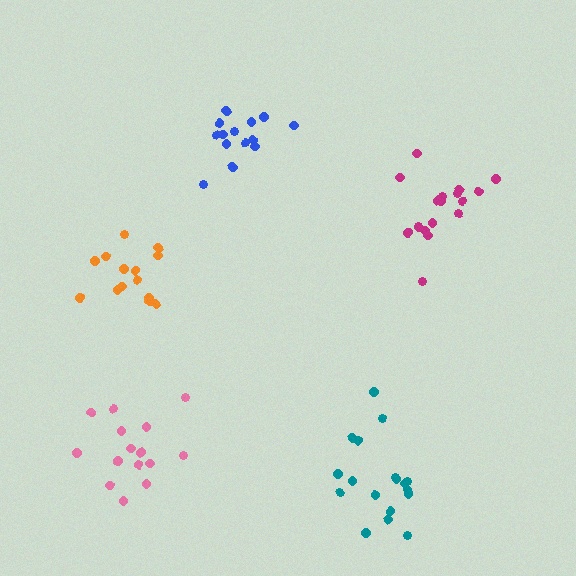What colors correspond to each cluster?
The clusters are colored: pink, orange, teal, magenta, blue.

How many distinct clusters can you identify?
There are 5 distinct clusters.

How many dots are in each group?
Group 1: 16 dots, Group 2: 14 dots, Group 3: 18 dots, Group 4: 18 dots, Group 5: 14 dots (80 total).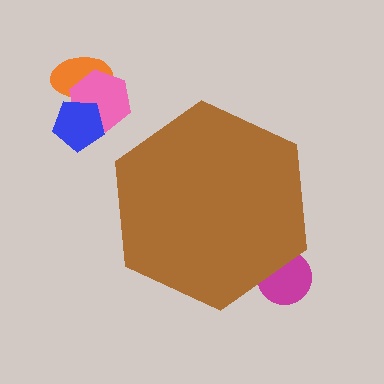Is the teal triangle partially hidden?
No, the teal triangle is fully visible.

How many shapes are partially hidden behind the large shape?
1 shape is partially hidden.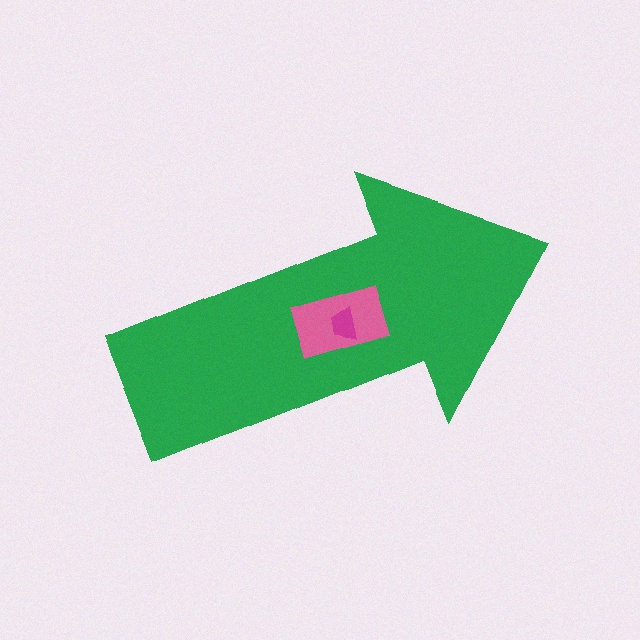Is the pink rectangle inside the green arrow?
Yes.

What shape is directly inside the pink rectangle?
The magenta trapezoid.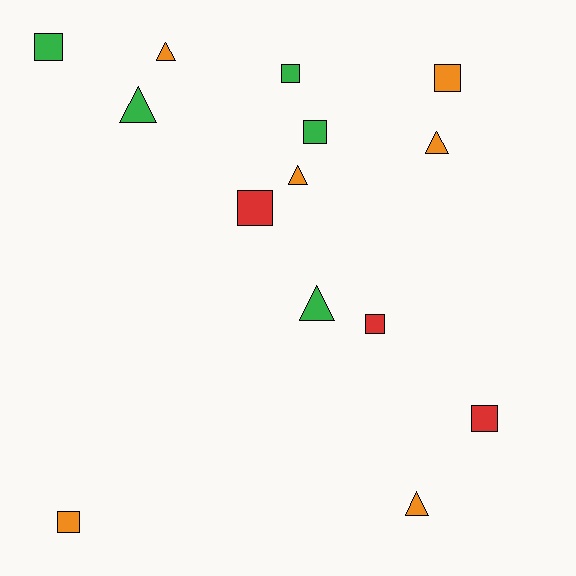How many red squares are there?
There are 3 red squares.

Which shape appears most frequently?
Square, with 8 objects.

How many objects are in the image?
There are 14 objects.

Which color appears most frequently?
Orange, with 6 objects.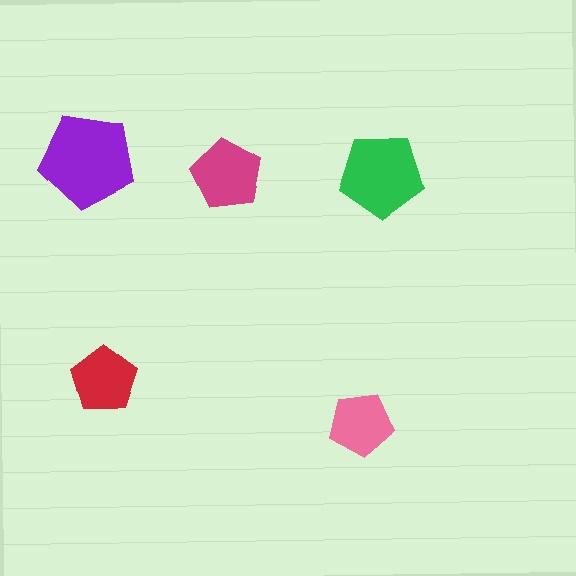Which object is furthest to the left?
The purple pentagon is leftmost.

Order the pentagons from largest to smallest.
the purple one, the green one, the magenta one, the red one, the pink one.